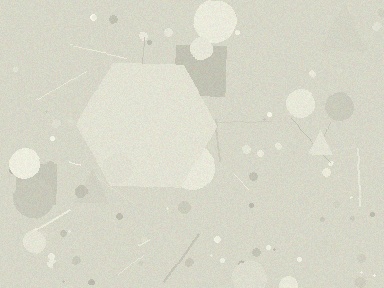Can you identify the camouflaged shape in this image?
The camouflaged shape is a hexagon.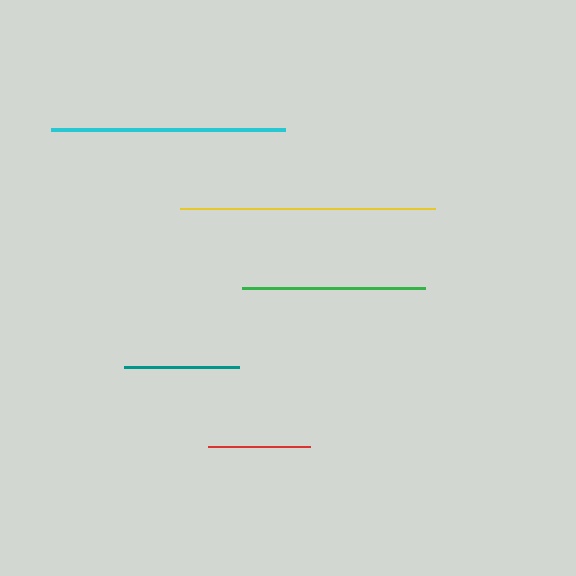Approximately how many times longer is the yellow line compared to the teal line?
The yellow line is approximately 2.2 times the length of the teal line.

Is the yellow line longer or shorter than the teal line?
The yellow line is longer than the teal line.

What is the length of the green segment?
The green segment is approximately 183 pixels long.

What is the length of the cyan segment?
The cyan segment is approximately 234 pixels long.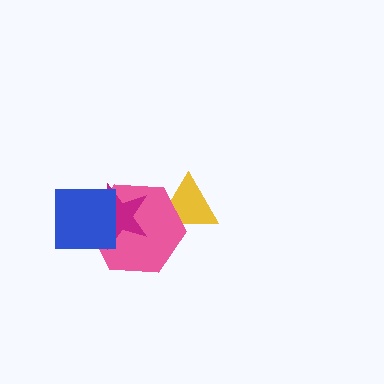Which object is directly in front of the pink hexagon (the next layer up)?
The magenta star is directly in front of the pink hexagon.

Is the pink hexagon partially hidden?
Yes, it is partially covered by another shape.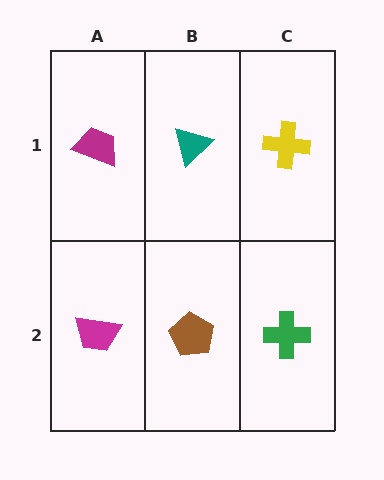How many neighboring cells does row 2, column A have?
2.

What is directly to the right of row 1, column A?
A teal triangle.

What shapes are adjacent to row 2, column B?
A teal triangle (row 1, column B), a magenta trapezoid (row 2, column A), a green cross (row 2, column C).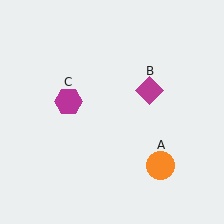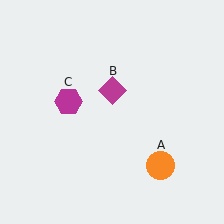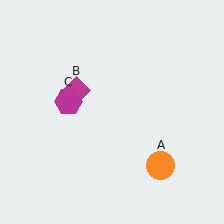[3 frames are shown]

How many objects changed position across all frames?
1 object changed position: magenta diamond (object B).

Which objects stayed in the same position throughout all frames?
Orange circle (object A) and magenta hexagon (object C) remained stationary.